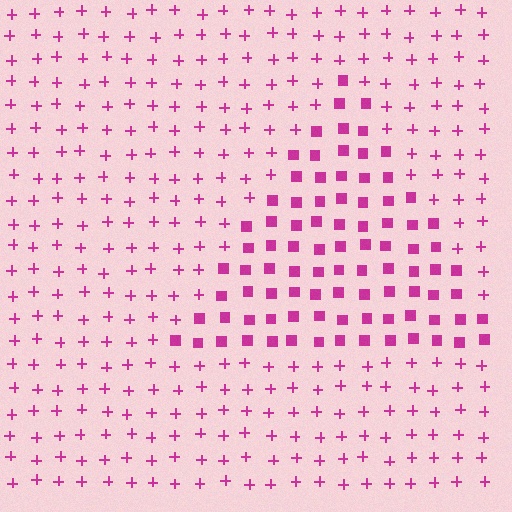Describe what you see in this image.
The image is filled with small magenta elements arranged in a uniform grid. A triangle-shaped region contains squares, while the surrounding area contains plus signs. The boundary is defined purely by the change in element shape.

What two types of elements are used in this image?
The image uses squares inside the triangle region and plus signs outside it.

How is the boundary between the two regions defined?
The boundary is defined by a change in element shape: squares inside vs. plus signs outside. All elements share the same color and spacing.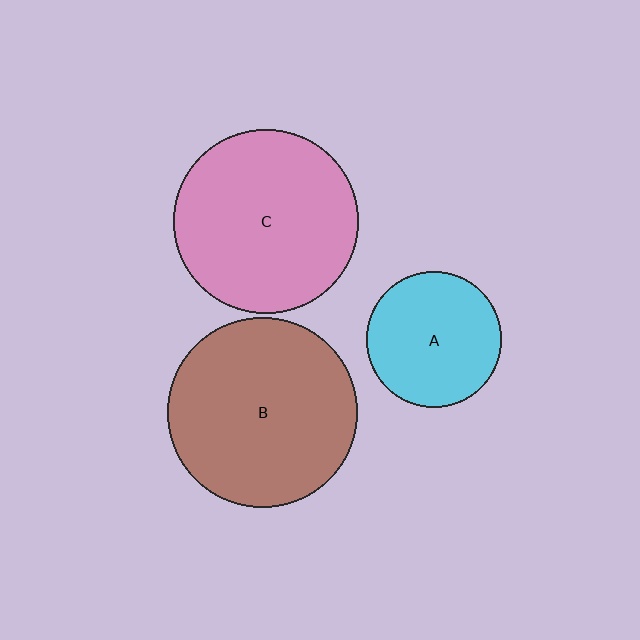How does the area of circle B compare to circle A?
Approximately 2.0 times.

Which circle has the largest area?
Circle B (brown).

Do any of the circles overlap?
No, none of the circles overlap.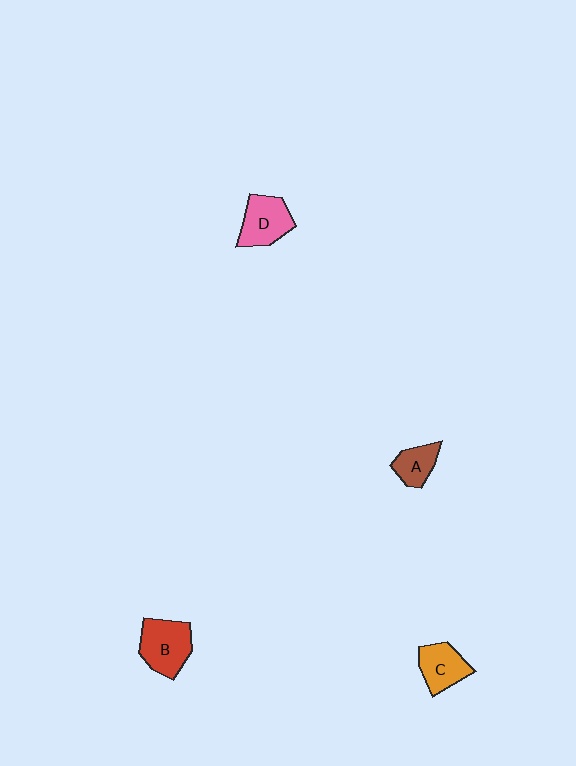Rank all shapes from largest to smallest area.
From largest to smallest: B (red), D (pink), C (orange), A (brown).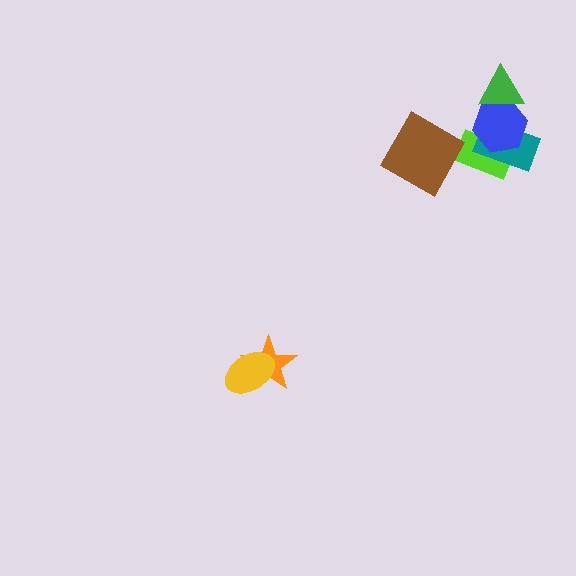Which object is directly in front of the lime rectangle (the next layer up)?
The teal rectangle is directly in front of the lime rectangle.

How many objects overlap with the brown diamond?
1 object overlaps with the brown diamond.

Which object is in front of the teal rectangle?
The blue hexagon is in front of the teal rectangle.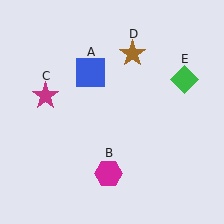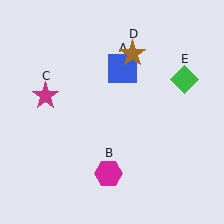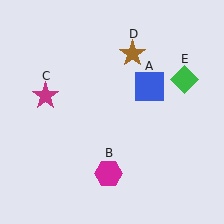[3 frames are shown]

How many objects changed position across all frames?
1 object changed position: blue square (object A).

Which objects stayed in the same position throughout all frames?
Magenta hexagon (object B) and magenta star (object C) and brown star (object D) and green diamond (object E) remained stationary.